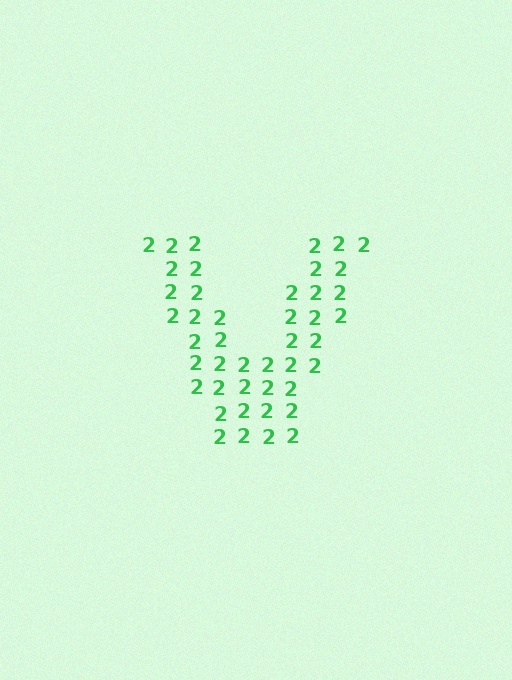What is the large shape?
The large shape is the letter V.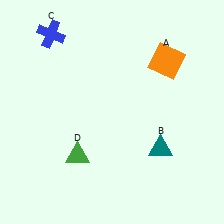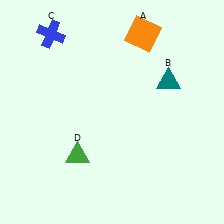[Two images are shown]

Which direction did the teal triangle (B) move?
The teal triangle (B) moved up.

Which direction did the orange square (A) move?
The orange square (A) moved up.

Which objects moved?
The objects that moved are: the orange square (A), the teal triangle (B).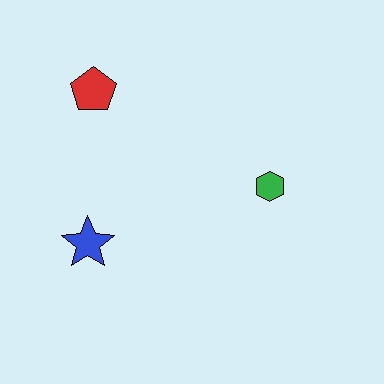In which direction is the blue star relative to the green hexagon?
The blue star is to the left of the green hexagon.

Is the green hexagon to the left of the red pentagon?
No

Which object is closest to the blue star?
The red pentagon is closest to the blue star.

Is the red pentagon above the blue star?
Yes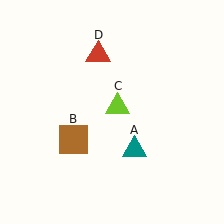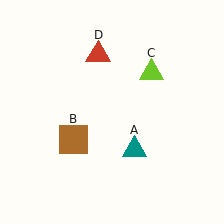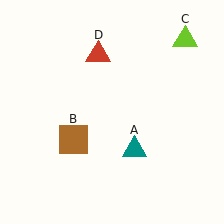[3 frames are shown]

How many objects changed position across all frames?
1 object changed position: lime triangle (object C).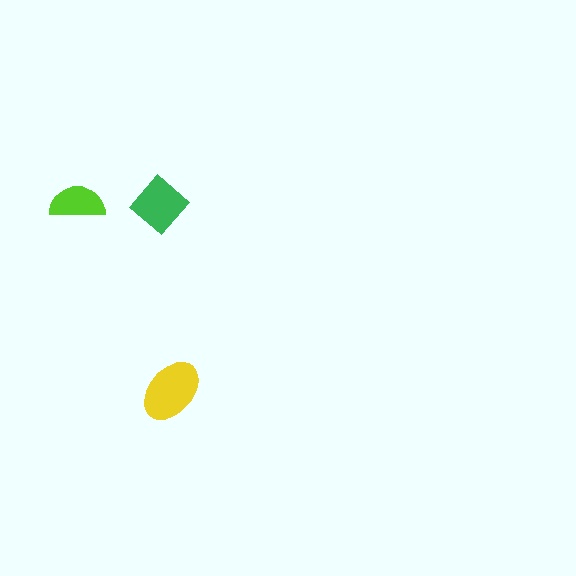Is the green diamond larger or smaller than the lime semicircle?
Larger.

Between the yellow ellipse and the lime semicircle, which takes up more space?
The yellow ellipse.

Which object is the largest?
The yellow ellipse.